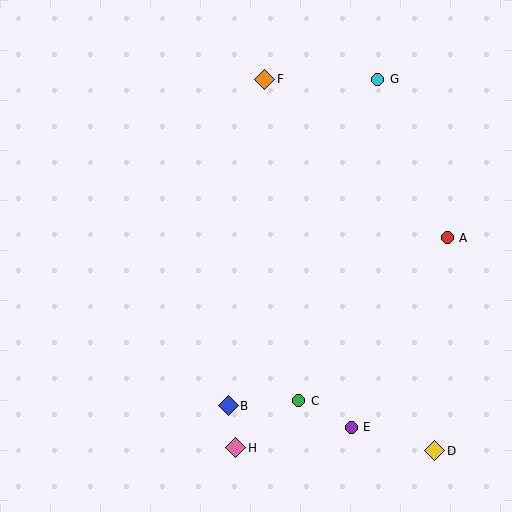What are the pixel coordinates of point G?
Point G is at (378, 79).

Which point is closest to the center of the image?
Point C at (299, 401) is closest to the center.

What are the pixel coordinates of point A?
Point A is at (447, 238).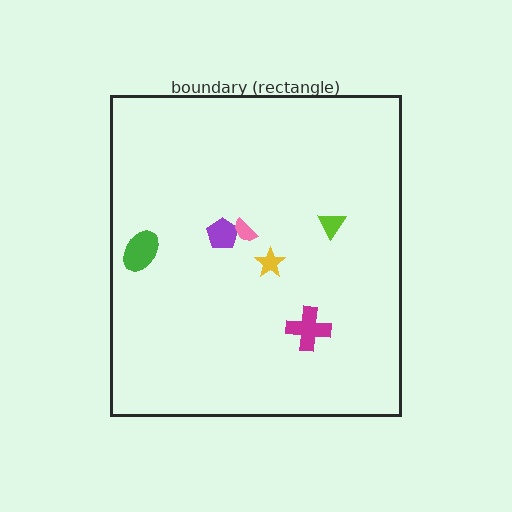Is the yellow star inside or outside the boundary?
Inside.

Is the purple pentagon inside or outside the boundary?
Inside.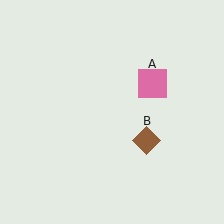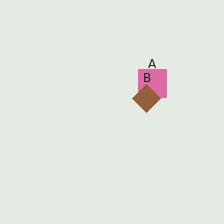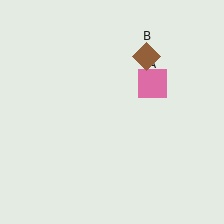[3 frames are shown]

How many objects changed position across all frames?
1 object changed position: brown diamond (object B).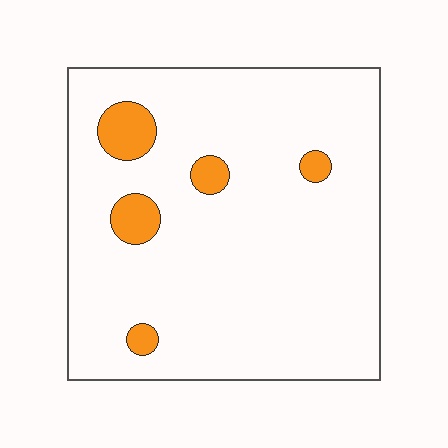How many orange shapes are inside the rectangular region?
5.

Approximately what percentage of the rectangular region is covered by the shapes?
Approximately 10%.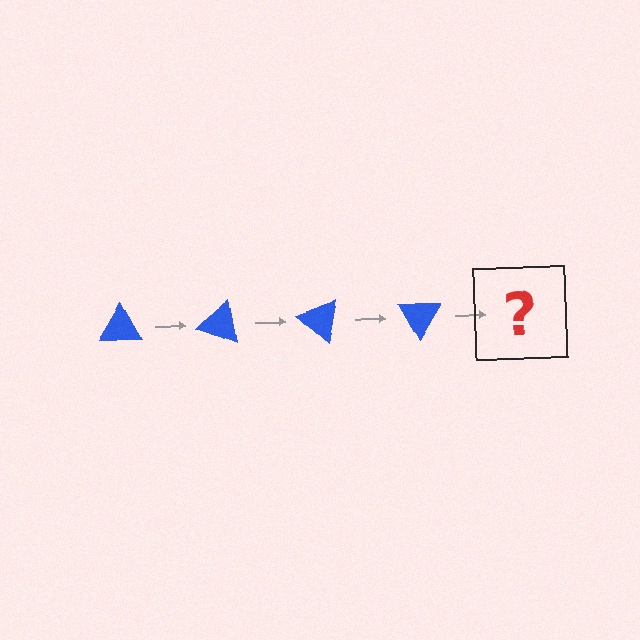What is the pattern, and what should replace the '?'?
The pattern is that the triangle rotates 20 degrees each step. The '?' should be a blue triangle rotated 80 degrees.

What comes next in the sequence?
The next element should be a blue triangle rotated 80 degrees.